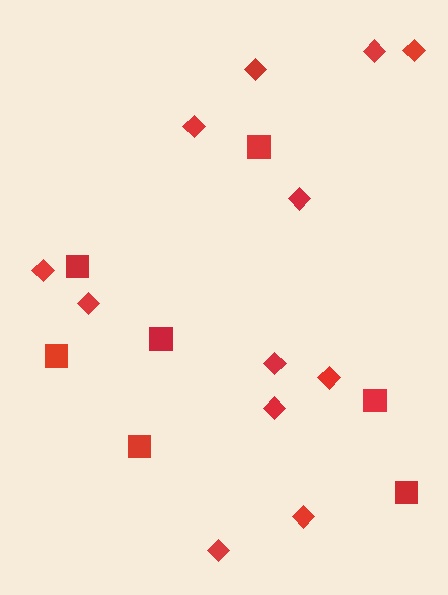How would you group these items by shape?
There are 2 groups: one group of squares (7) and one group of diamonds (12).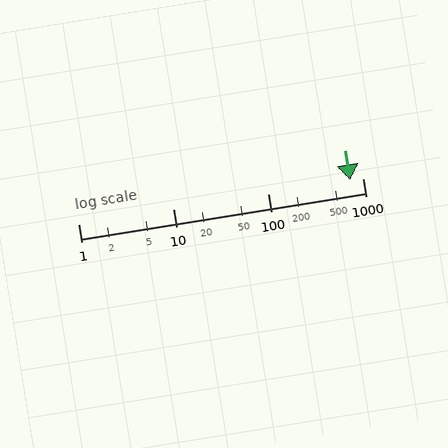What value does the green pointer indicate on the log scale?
The pointer indicates approximately 740.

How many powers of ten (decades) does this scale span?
The scale spans 3 decades, from 1 to 1000.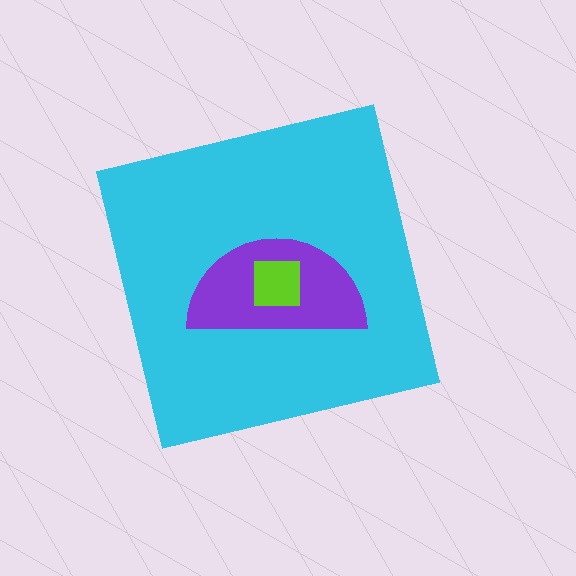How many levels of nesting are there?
3.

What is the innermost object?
The lime square.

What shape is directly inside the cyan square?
The purple semicircle.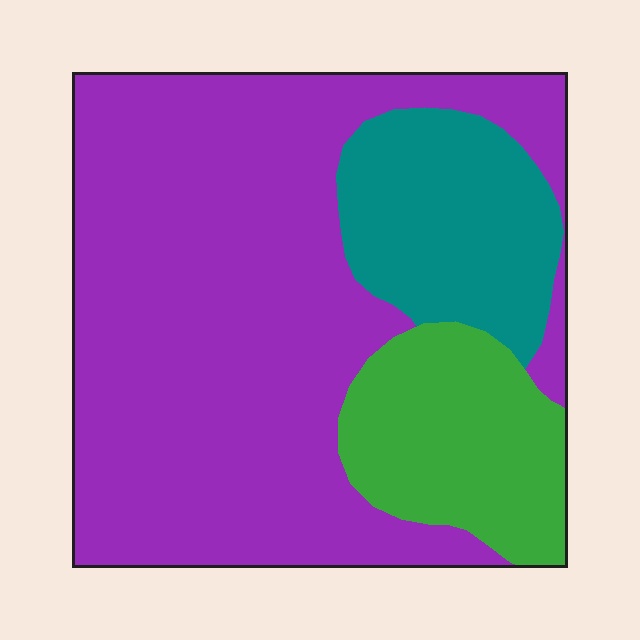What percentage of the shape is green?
Green covers about 15% of the shape.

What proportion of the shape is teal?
Teal takes up less than a quarter of the shape.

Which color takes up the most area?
Purple, at roughly 65%.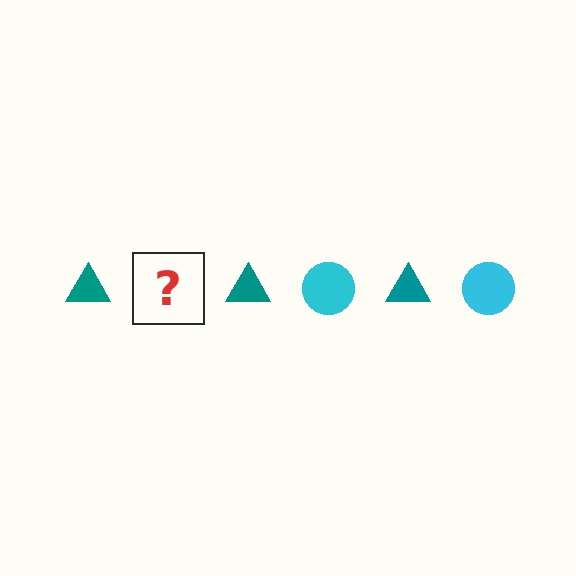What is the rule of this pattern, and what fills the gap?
The rule is that the pattern alternates between teal triangle and cyan circle. The gap should be filled with a cyan circle.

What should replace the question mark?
The question mark should be replaced with a cyan circle.